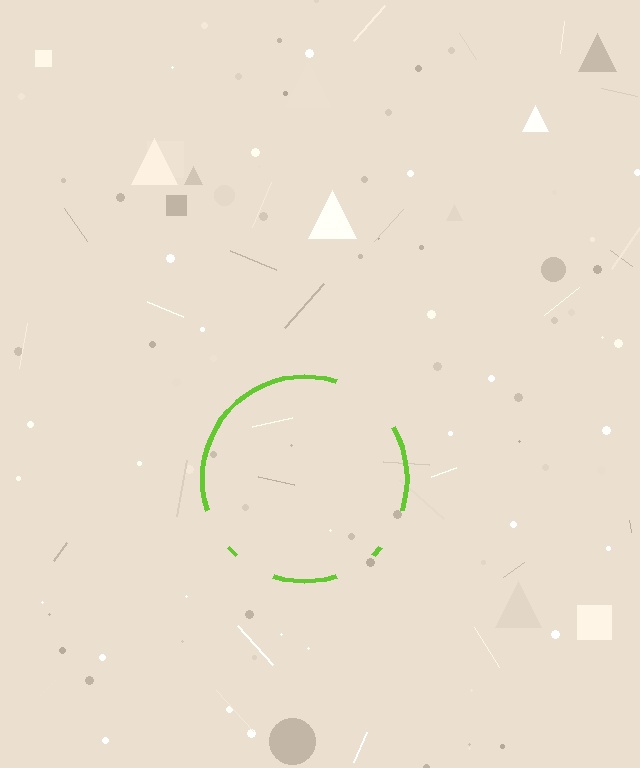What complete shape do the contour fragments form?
The contour fragments form a circle.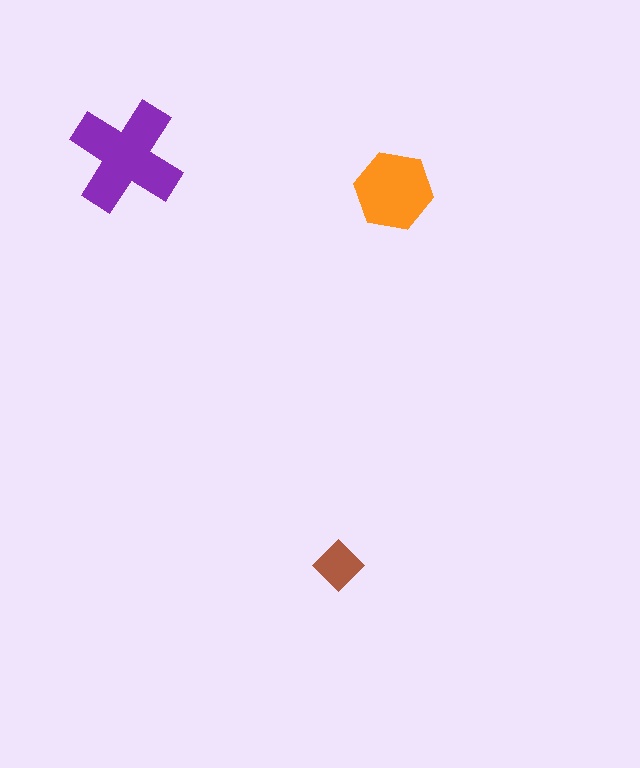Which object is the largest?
The purple cross.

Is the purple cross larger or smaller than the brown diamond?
Larger.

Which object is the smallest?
The brown diamond.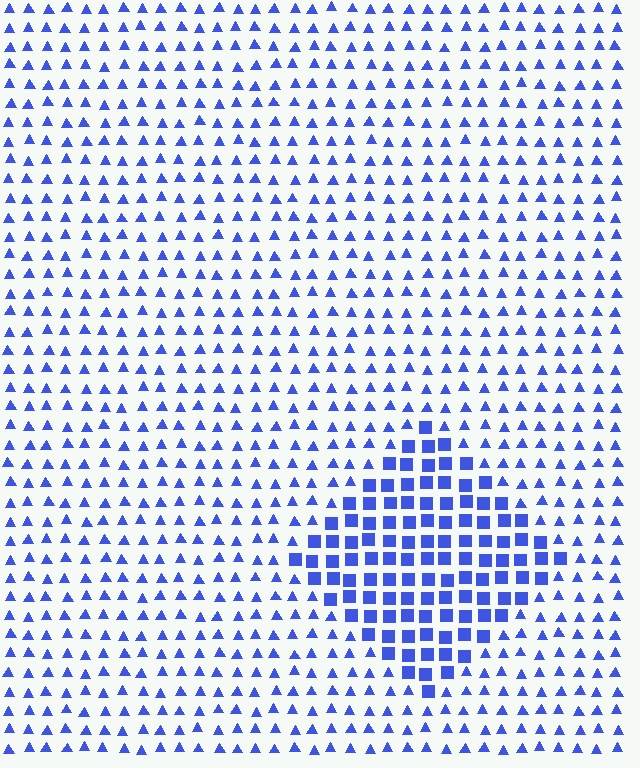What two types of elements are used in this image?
The image uses squares inside the diamond region and triangles outside it.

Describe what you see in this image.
The image is filled with small blue elements arranged in a uniform grid. A diamond-shaped region contains squares, while the surrounding area contains triangles. The boundary is defined purely by the change in element shape.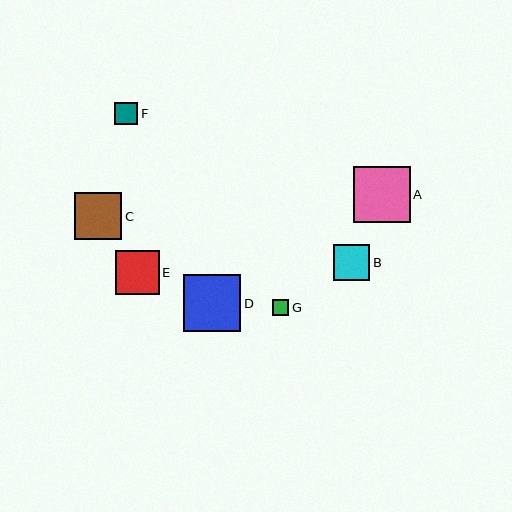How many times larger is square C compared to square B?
Square C is approximately 1.3 times the size of square B.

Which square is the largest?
Square D is the largest with a size of approximately 57 pixels.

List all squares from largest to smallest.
From largest to smallest: D, A, C, E, B, F, G.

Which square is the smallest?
Square G is the smallest with a size of approximately 16 pixels.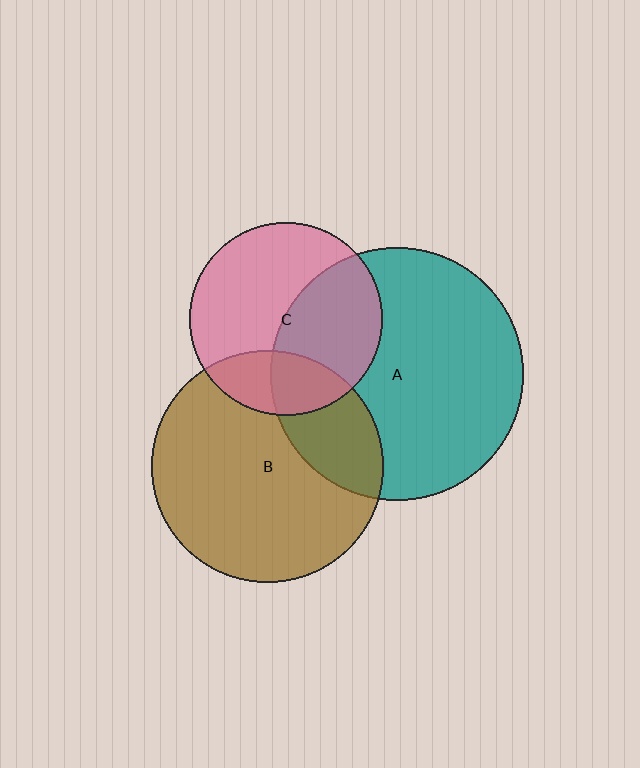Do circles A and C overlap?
Yes.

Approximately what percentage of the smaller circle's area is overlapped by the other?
Approximately 45%.